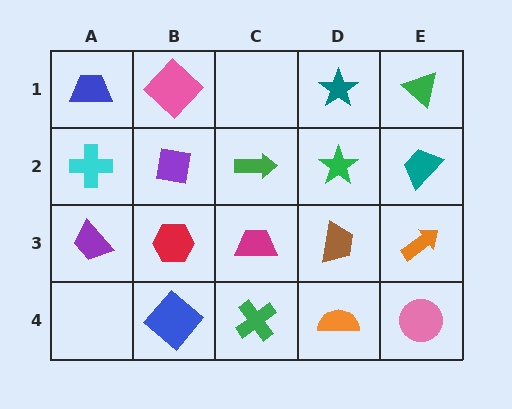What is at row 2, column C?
A green arrow.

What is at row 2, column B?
A purple square.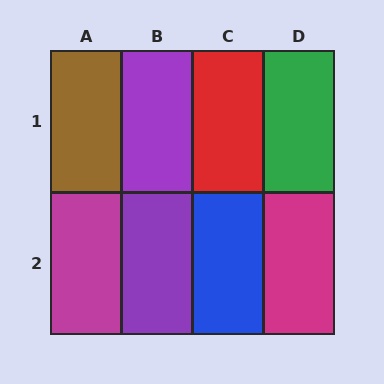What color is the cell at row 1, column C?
Red.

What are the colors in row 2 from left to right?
Magenta, purple, blue, magenta.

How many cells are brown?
1 cell is brown.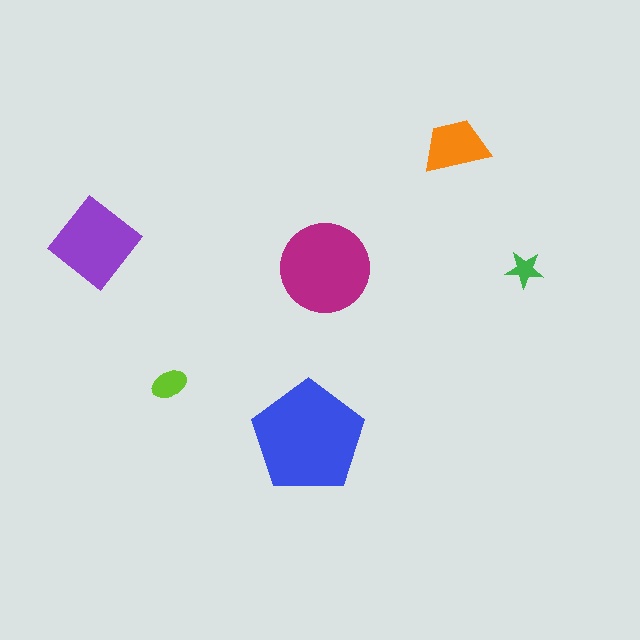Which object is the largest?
The blue pentagon.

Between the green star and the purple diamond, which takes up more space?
The purple diamond.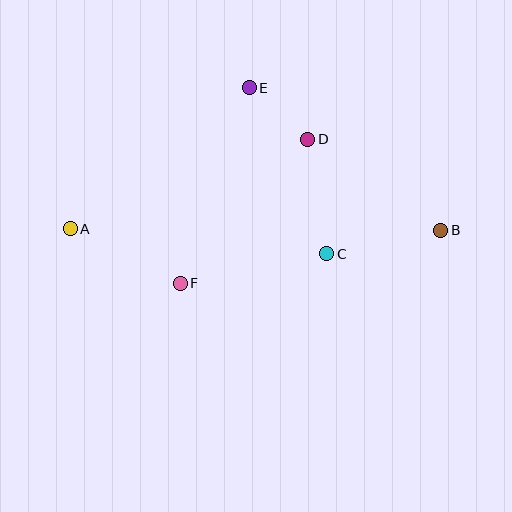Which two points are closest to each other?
Points D and E are closest to each other.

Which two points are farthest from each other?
Points A and B are farthest from each other.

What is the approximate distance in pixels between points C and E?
The distance between C and E is approximately 183 pixels.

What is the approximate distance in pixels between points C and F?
The distance between C and F is approximately 149 pixels.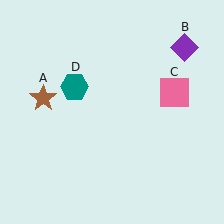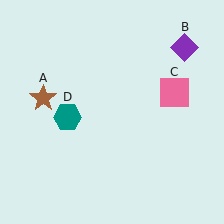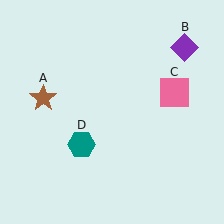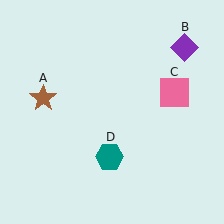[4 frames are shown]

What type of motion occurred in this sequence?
The teal hexagon (object D) rotated counterclockwise around the center of the scene.